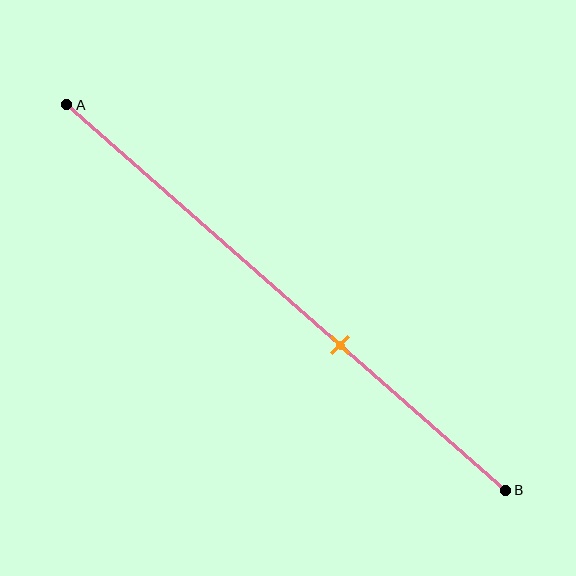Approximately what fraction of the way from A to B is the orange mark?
The orange mark is approximately 60% of the way from A to B.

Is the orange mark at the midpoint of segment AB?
No, the mark is at about 60% from A, not at the 50% midpoint.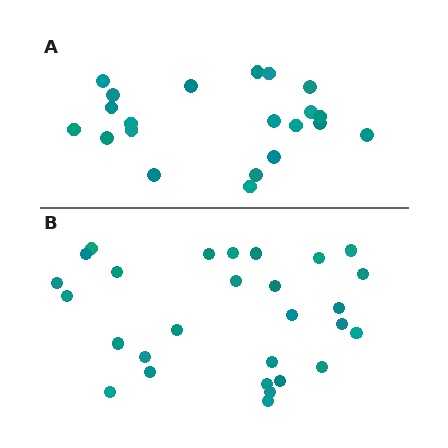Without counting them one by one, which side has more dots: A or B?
Region B (the bottom region) has more dots.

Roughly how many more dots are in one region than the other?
Region B has roughly 8 or so more dots than region A.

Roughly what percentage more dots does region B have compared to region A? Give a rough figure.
About 35% more.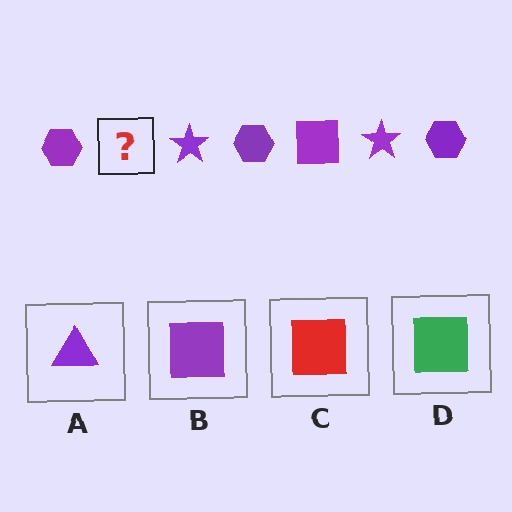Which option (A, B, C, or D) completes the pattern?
B.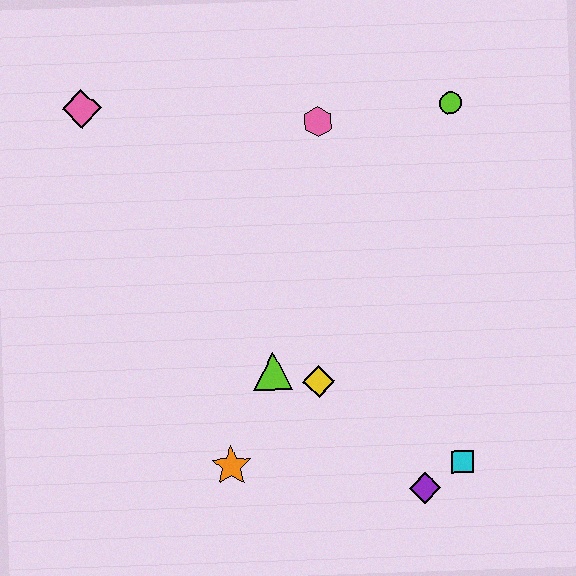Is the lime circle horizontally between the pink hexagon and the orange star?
No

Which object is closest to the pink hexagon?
The lime circle is closest to the pink hexagon.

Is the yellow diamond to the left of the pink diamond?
No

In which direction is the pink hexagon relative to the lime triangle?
The pink hexagon is above the lime triangle.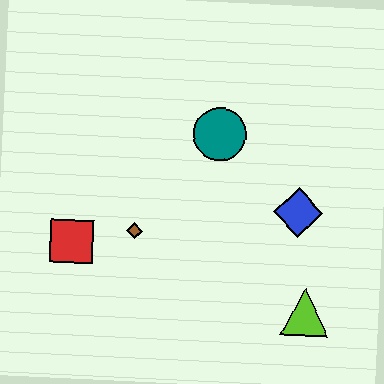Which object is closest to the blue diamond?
The lime triangle is closest to the blue diamond.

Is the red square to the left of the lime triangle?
Yes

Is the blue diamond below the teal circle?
Yes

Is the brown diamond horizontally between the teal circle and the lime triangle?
No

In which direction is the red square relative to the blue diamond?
The red square is to the left of the blue diamond.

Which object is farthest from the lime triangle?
The red square is farthest from the lime triangle.